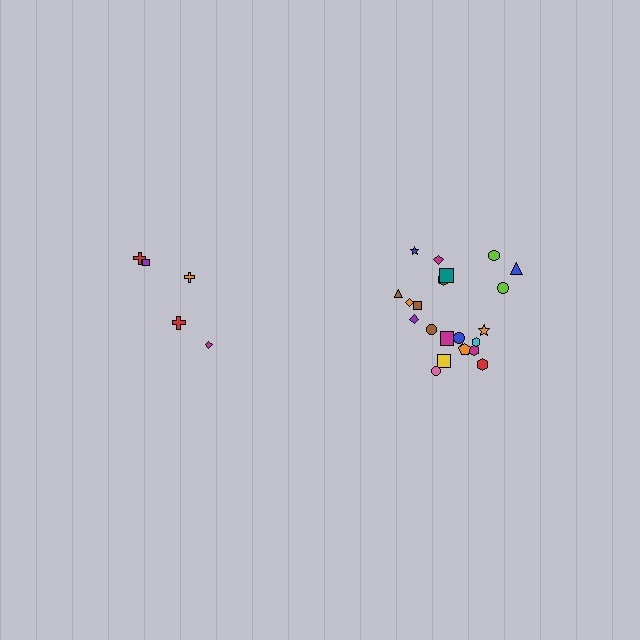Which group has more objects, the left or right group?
The right group.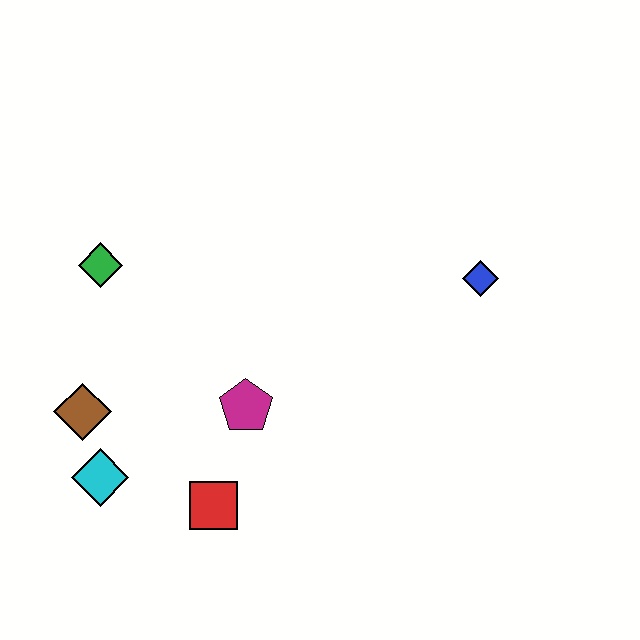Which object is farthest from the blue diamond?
The cyan diamond is farthest from the blue diamond.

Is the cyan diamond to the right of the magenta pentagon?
No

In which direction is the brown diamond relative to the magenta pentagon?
The brown diamond is to the left of the magenta pentagon.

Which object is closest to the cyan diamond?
The brown diamond is closest to the cyan diamond.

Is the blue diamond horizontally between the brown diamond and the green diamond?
No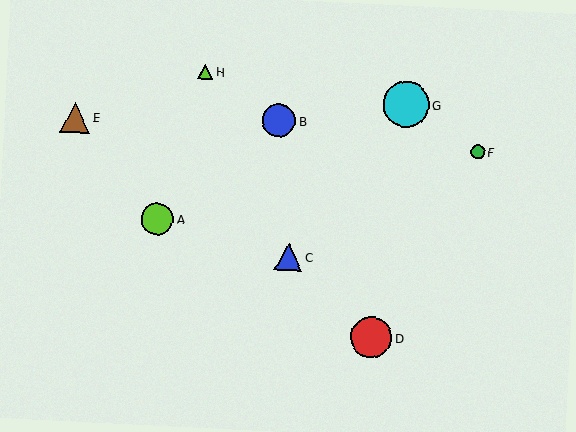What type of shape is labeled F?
Shape F is a green circle.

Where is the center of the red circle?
The center of the red circle is at (371, 337).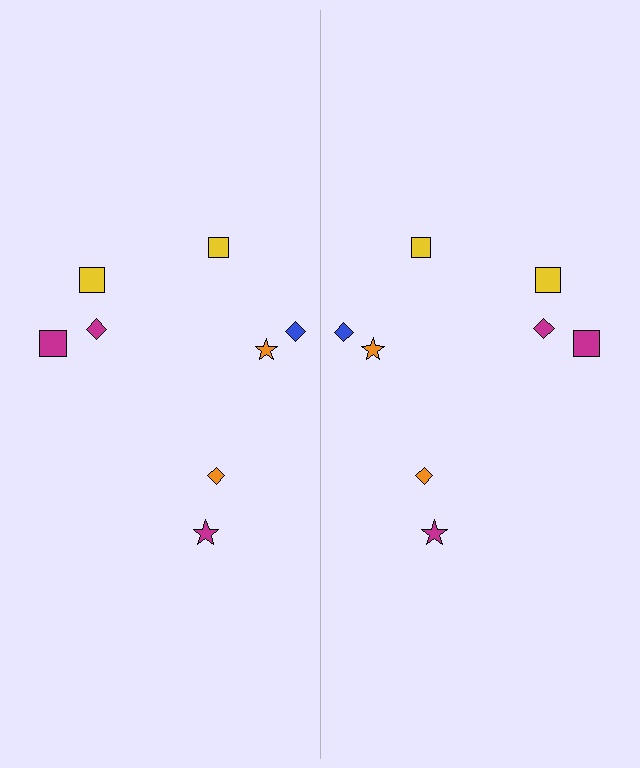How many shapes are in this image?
There are 16 shapes in this image.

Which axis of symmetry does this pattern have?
The pattern has a vertical axis of symmetry running through the center of the image.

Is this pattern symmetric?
Yes, this pattern has bilateral (reflection) symmetry.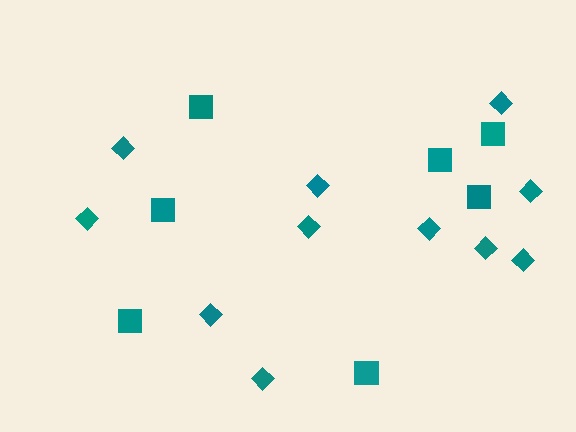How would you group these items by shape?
There are 2 groups: one group of squares (7) and one group of diamonds (11).